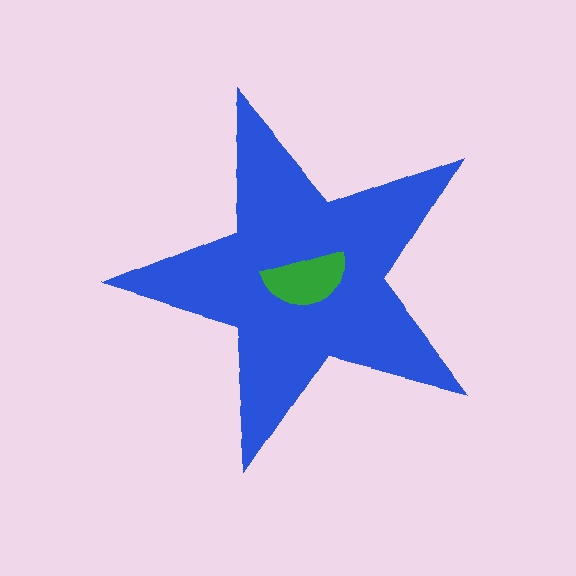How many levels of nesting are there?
2.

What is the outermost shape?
The blue star.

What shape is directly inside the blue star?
The green semicircle.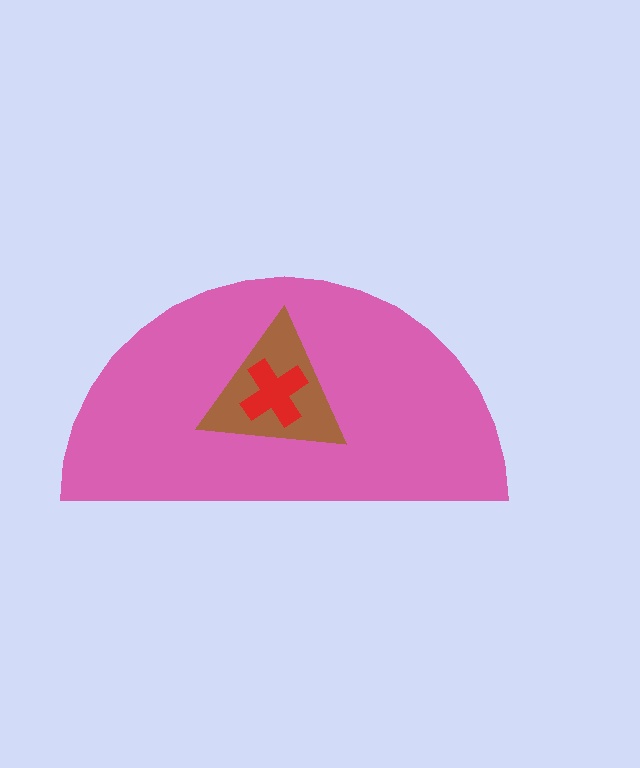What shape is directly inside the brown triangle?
The red cross.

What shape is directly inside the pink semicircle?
The brown triangle.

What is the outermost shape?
The pink semicircle.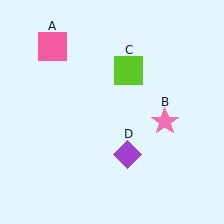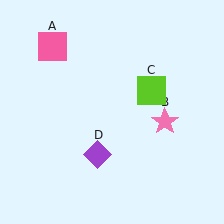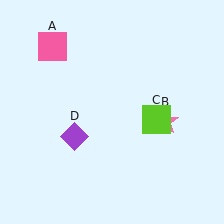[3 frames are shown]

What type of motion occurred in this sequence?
The lime square (object C), purple diamond (object D) rotated clockwise around the center of the scene.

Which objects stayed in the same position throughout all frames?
Pink square (object A) and pink star (object B) remained stationary.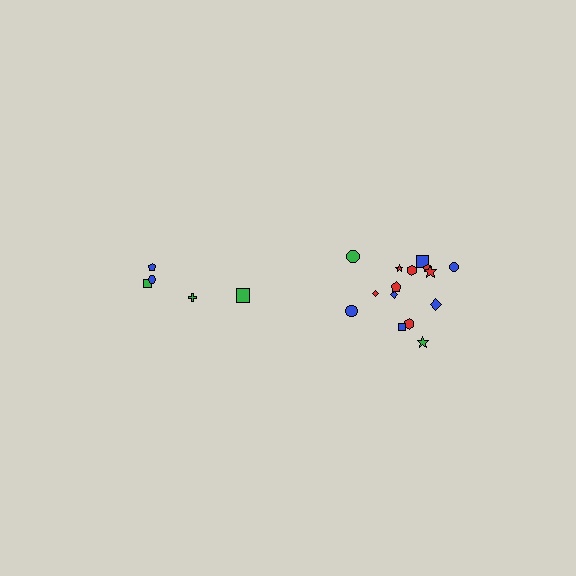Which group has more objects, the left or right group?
The right group.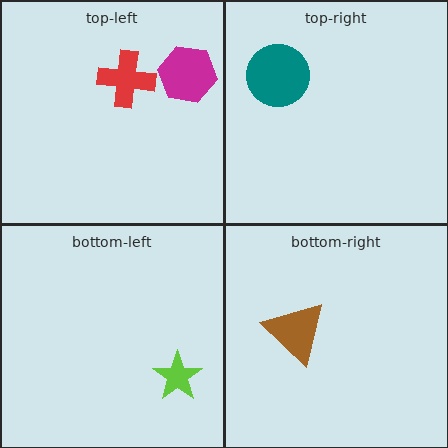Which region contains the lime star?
The bottom-left region.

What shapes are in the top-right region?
The teal circle.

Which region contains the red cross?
The top-left region.